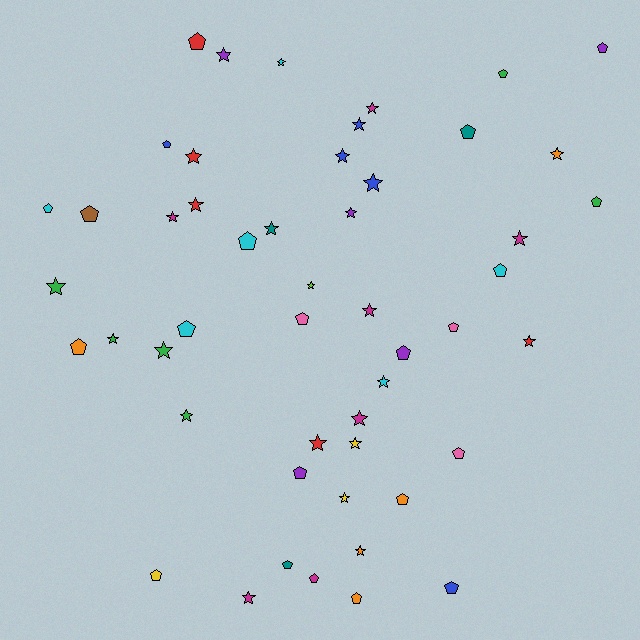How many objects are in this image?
There are 50 objects.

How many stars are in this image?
There are 27 stars.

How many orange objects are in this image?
There are 5 orange objects.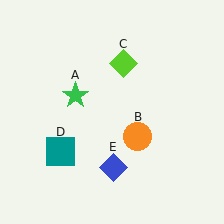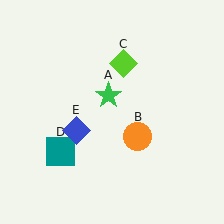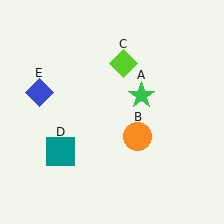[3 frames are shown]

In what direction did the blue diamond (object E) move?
The blue diamond (object E) moved up and to the left.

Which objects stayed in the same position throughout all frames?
Orange circle (object B) and lime diamond (object C) and teal square (object D) remained stationary.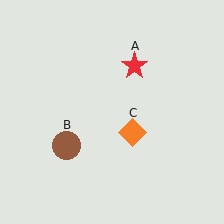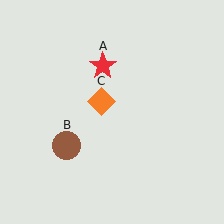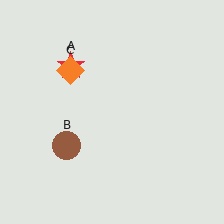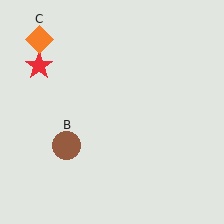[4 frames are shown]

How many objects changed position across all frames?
2 objects changed position: red star (object A), orange diamond (object C).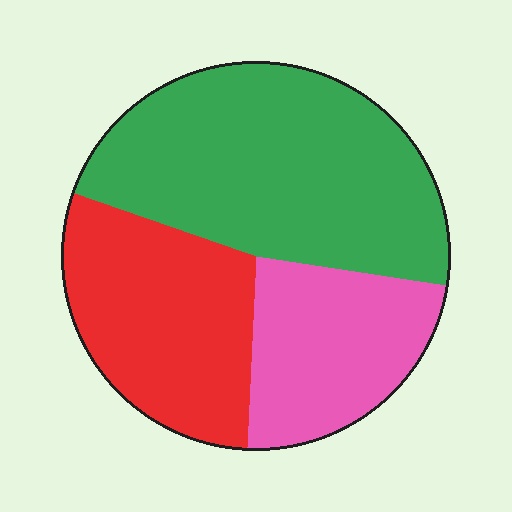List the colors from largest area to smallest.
From largest to smallest: green, red, pink.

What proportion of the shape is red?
Red takes up about one third (1/3) of the shape.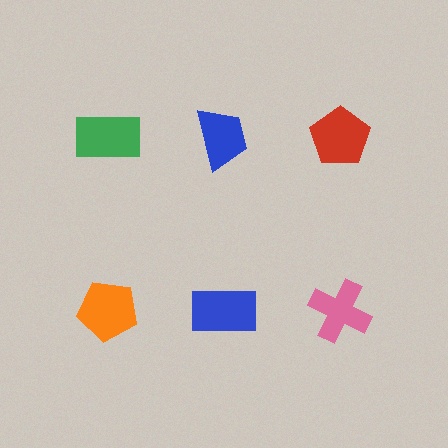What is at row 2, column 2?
A blue rectangle.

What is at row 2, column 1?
An orange pentagon.